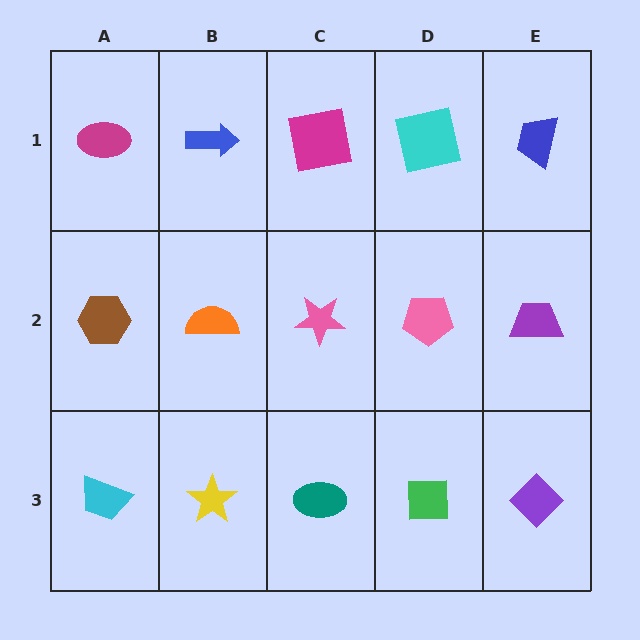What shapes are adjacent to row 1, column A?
A brown hexagon (row 2, column A), a blue arrow (row 1, column B).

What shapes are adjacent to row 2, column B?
A blue arrow (row 1, column B), a yellow star (row 3, column B), a brown hexagon (row 2, column A), a pink star (row 2, column C).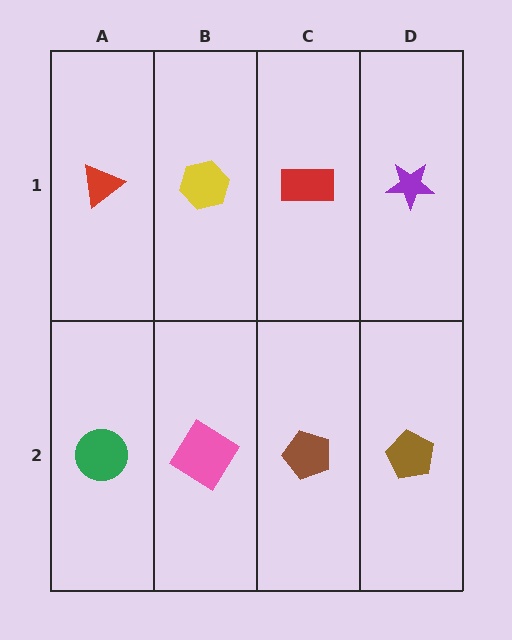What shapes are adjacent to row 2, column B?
A yellow hexagon (row 1, column B), a green circle (row 2, column A), a brown pentagon (row 2, column C).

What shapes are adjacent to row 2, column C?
A red rectangle (row 1, column C), a pink diamond (row 2, column B), a brown pentagon (row 2, column D).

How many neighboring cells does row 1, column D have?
2.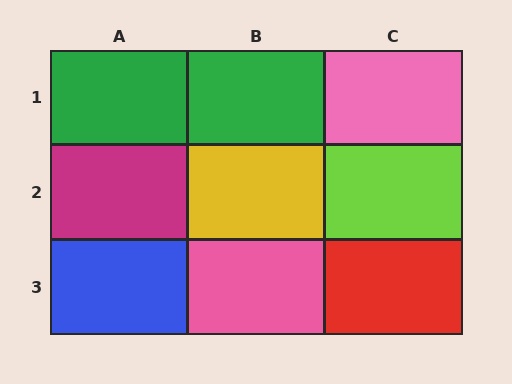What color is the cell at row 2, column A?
Magenta.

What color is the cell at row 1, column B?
Green.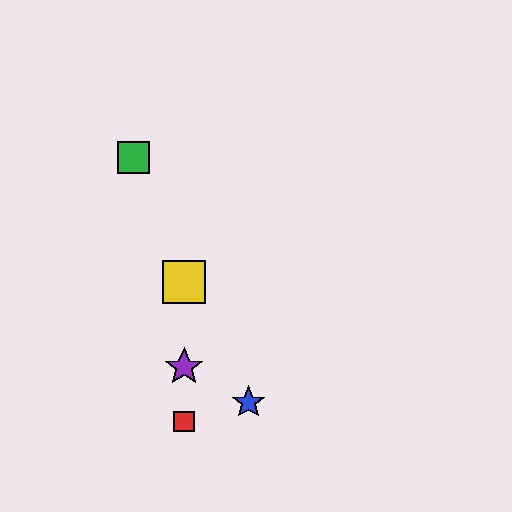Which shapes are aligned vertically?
The red square, the yellow square, the purple star are aligned vertically.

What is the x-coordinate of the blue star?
The blue star is at x≈249.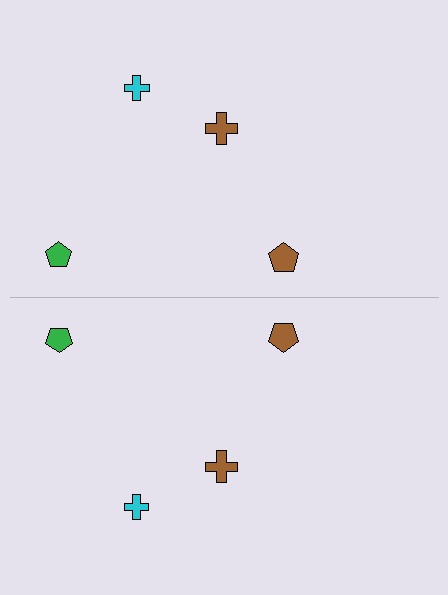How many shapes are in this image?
There are 8 shapes in this image.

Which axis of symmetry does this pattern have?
The pattern has a horizontal axis of symmetry running through the center of the image.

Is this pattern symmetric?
Yes, this pattern has bilateral (reflection) symmetry.